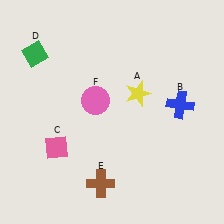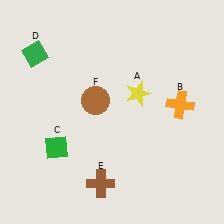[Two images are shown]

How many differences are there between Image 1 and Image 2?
There are 3 differences between the two images.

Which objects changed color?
B changed from blue to orange. C changed from pink to green. F changed from pink to brown.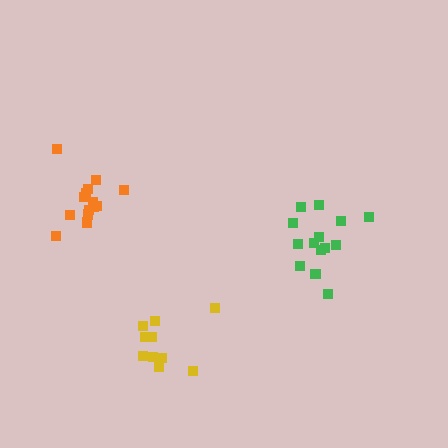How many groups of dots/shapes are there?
There are 3 groups.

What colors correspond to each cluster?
The clusters are colored: yellow, green, orange.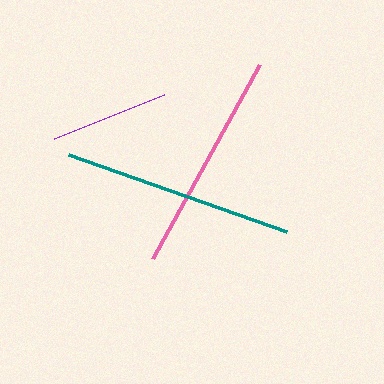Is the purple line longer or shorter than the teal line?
The teal line is longer than the purple line.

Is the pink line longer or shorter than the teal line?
The teal line is longer than the pink line.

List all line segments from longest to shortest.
From longest to shortest: teal, pink, purple.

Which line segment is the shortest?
The purple line is the shortest at approximately 118 pixels.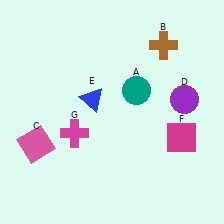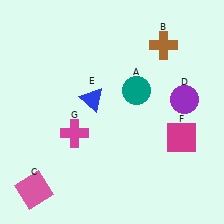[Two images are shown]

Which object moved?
The pink square (C) moved down.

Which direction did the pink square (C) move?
The pink square (C) moved down.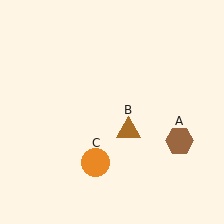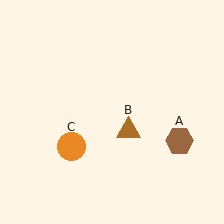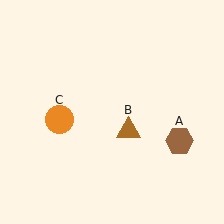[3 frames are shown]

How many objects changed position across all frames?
1 object changed position: orange circle (object C).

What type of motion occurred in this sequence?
The orange circle (object C) rotated clockwise around the center of the scene.